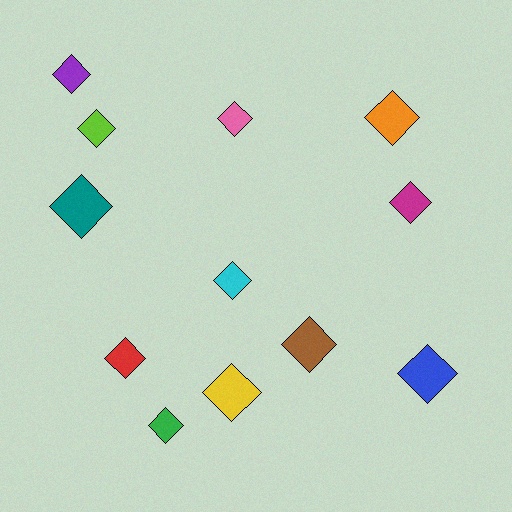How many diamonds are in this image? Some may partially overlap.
There are 12 diamonds.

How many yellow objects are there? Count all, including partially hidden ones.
There is 1 yellow object.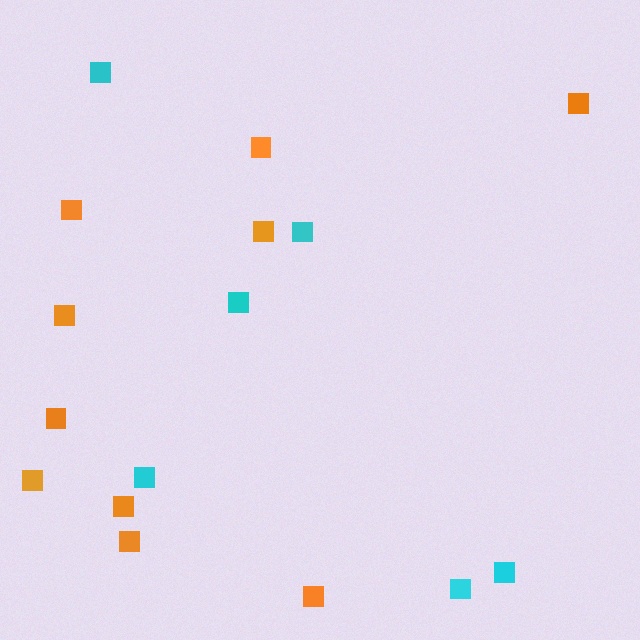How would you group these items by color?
There are 2 groups: one group of orange squares (10) and one group of cyan squares (6).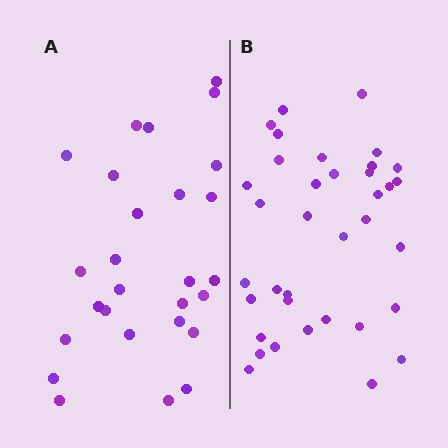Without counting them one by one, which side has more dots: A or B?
Region B (the right region) has more dots.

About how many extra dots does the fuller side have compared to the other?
Region B has roughly 8 or so more dots than region A.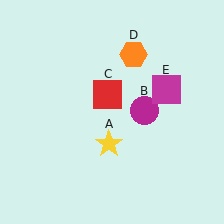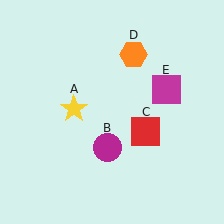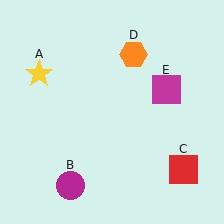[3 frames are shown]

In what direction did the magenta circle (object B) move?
The magenta circle (object B) moved down and to the left.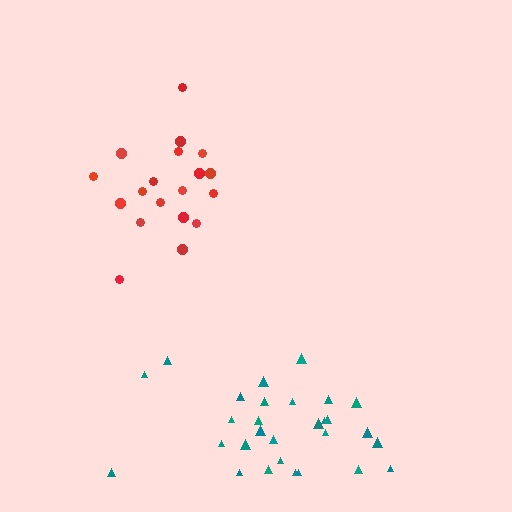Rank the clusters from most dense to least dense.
red, teal.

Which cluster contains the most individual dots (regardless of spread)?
Teal (29).